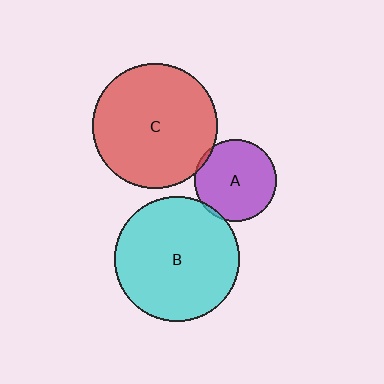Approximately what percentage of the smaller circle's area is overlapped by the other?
Approximately 5%.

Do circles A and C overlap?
Yes.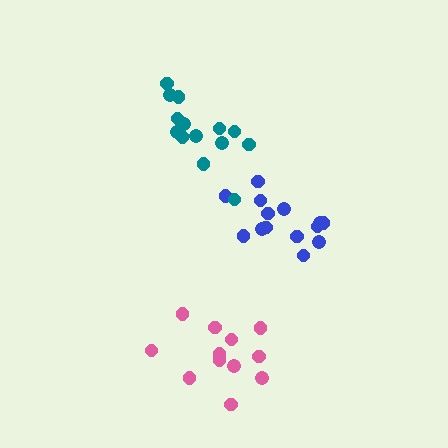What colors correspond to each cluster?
The clusters are colored: blue, teal, pink.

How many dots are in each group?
Group 1: 14 dots, Group 2: 14 dots, Group 3: 12 dots (40 total).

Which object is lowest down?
The pink cluster is bottommost.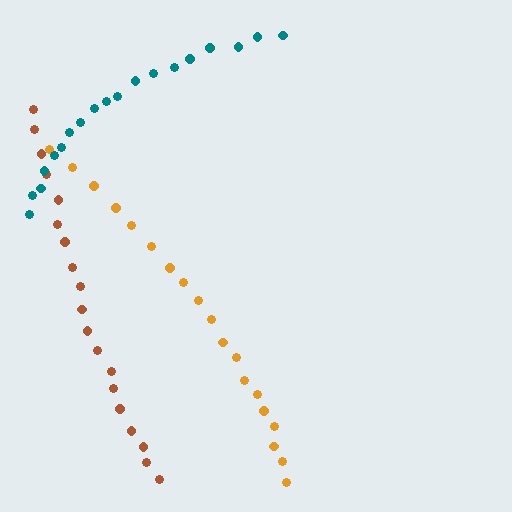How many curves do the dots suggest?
There are 3 distinct paths.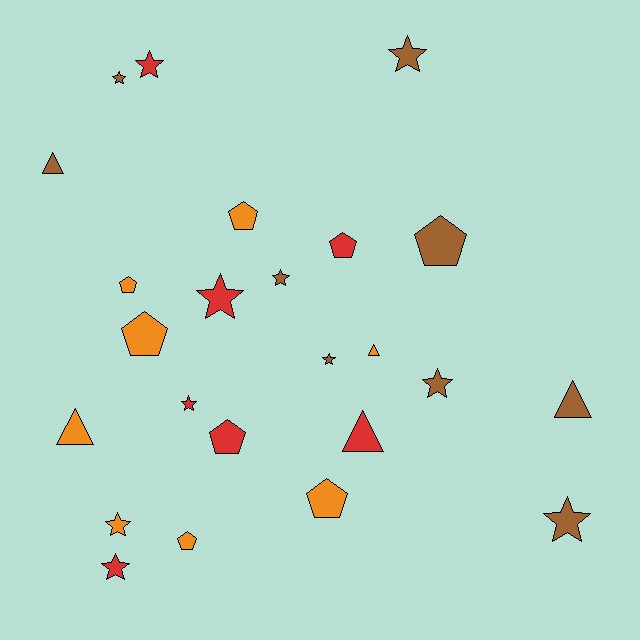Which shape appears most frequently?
Star, with 11 objects.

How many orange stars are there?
There is 1 orange star.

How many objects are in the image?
There are 24 objects.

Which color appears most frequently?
Brown, with 9 objects.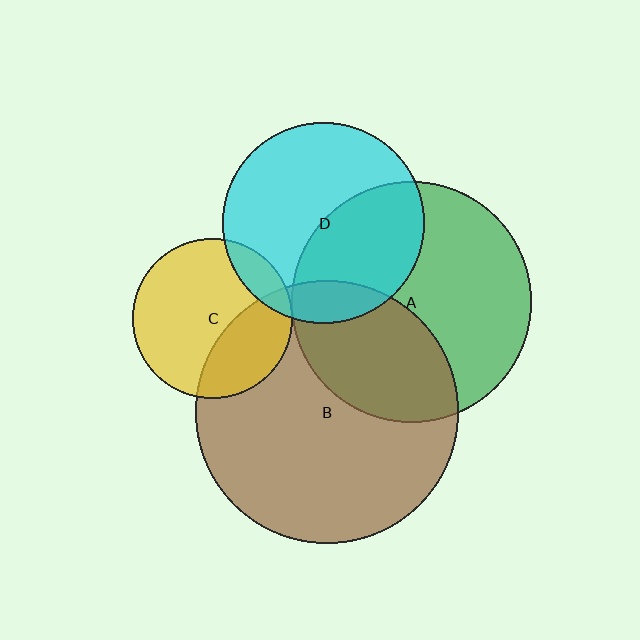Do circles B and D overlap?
Yes.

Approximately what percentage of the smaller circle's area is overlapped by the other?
Approximately 10%.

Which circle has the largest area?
Circle B (brown).